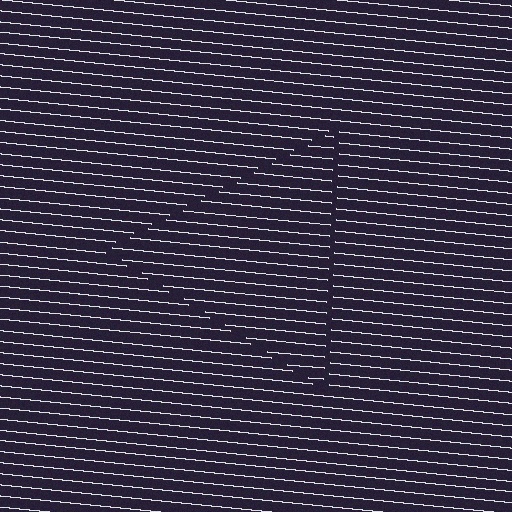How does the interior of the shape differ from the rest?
The interior of the shape contains the same grating, shifted by half a period — the contour is defined by the phase discontinuity where line-ends from the inner and outer gratings abut.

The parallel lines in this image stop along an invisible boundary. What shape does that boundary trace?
An illusory triangle. The interior of the shape contains the same grating, shifted by half a period — the contour is defined by the phase discontinuity where line-ends from the inner and outer gratings abut.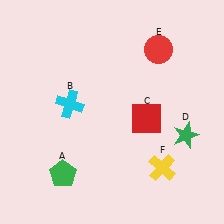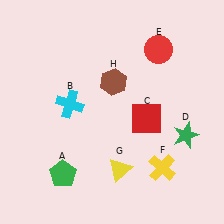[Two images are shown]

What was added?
A yellow triangle (G), a brown hexagon (H) were added in Image 2.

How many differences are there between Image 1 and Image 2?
There are 2 differences between the two images.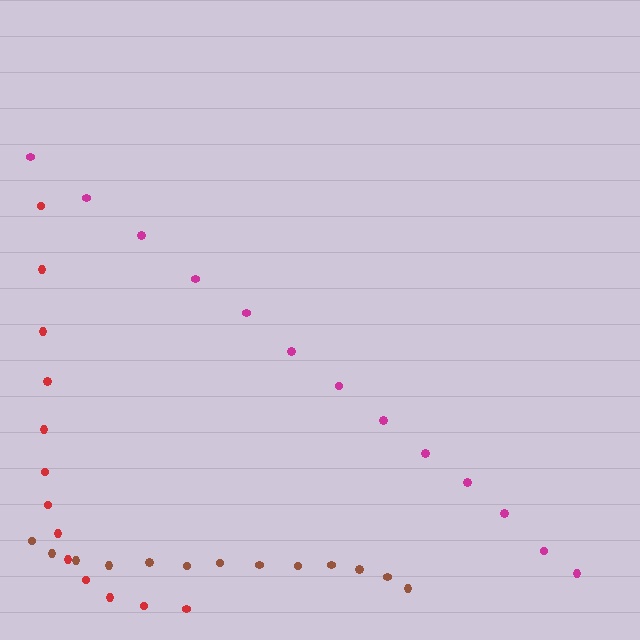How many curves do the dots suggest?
There are 3 distinct paths.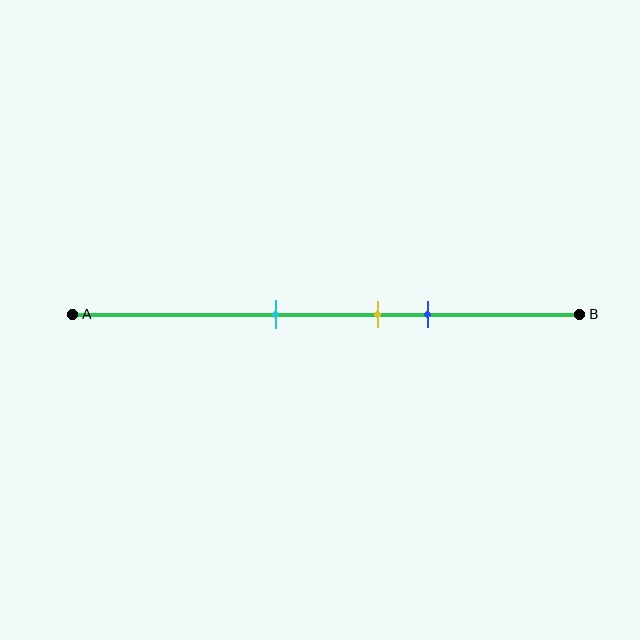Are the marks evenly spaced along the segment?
Yes, the marks are approximately evenly spaced.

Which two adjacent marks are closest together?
The yellow and blue marks are the closest adjacent pair.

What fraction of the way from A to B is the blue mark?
The blue mark is approximately 70% (0.7) of the way from A to B.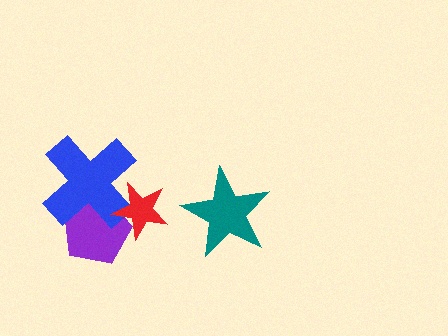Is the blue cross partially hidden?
Yes, it is partially covered by another shape.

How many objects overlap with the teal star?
0 objects overlap with the teal star.